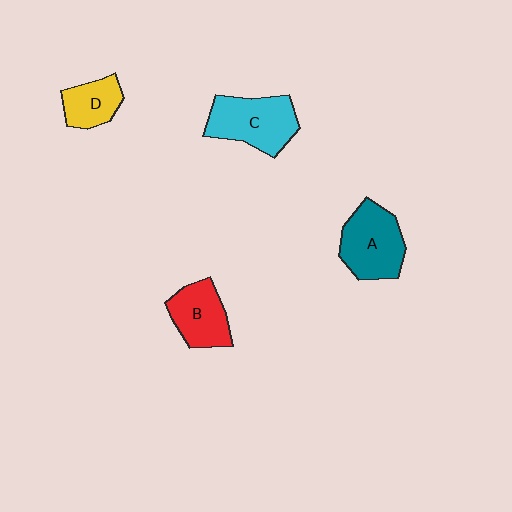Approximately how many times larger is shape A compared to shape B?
Approximately 1.3 times.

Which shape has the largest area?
Shape C (cyan).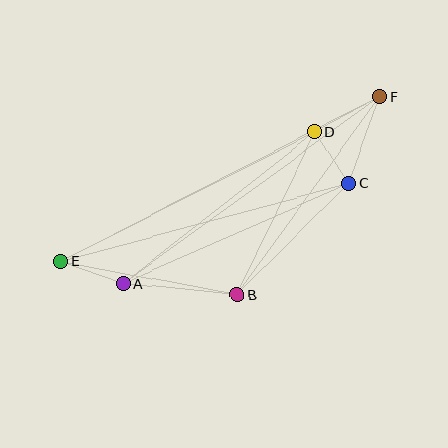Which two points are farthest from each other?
Points E and F are farthest from each other.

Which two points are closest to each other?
Points C and D are closest to each other.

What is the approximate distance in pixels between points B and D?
The distance between B and D is approximately 180 pixels.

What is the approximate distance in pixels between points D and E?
The distance between D and E is approximately 285 pixels.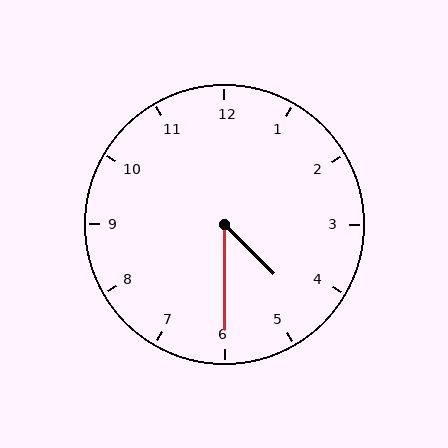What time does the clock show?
4:30.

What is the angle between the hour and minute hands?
Approximately 45 degrees.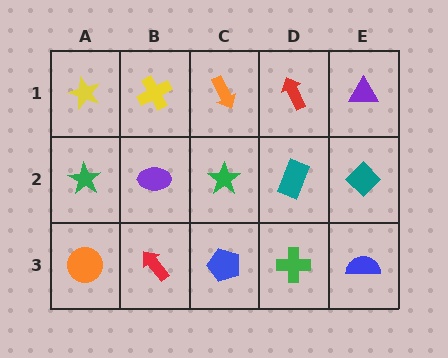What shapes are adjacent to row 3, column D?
A teal rectangle (row 2, column D), a blue pentagon (row 3, column C), a blue semicircle (row 3, column E).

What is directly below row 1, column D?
A teal rectangle.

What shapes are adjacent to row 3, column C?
A green star (row 2, column C), a red arrow (row 3, column B), a green cross (row 3, column D).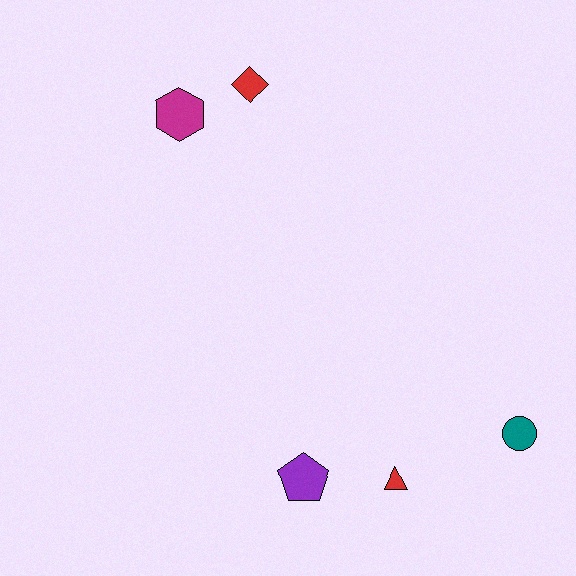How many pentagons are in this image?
There is 1 pentagon.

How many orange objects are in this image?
There are no orange objects.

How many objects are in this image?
There are 5 objects.